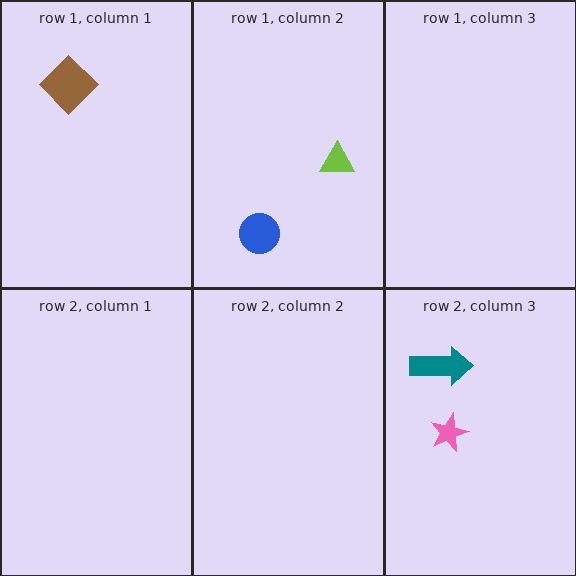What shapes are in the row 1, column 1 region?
The brown diamond.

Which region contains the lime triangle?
The row 1, column 2 region.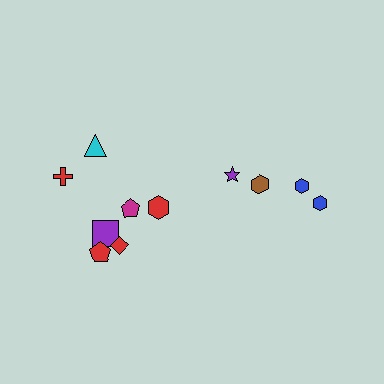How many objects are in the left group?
There are 7 objects.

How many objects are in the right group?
There are 4 objects.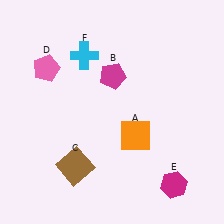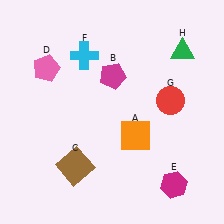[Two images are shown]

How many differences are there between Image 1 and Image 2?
There are 2 differences between the two images.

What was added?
A red circle (G), a green triangle (H) were added in Image 2.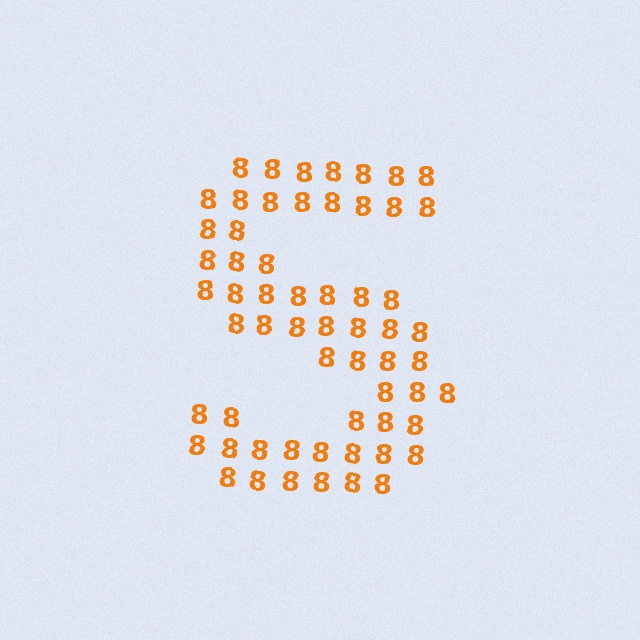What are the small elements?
The small elements are digit 8's.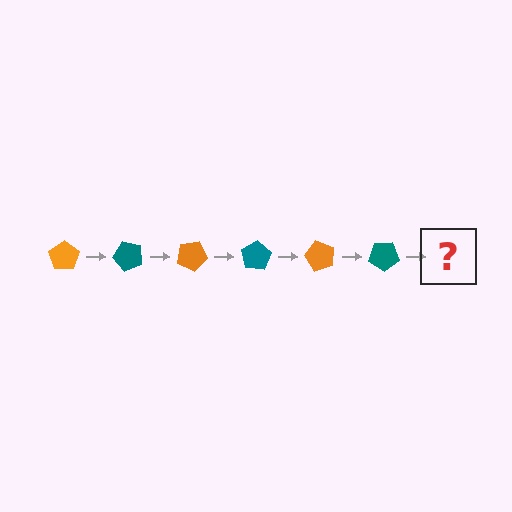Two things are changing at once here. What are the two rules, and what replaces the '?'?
The two rules are that it rotates 50 degrees each step and the color cycles through orange and teal. The '?' should be an orange pentagon, rotated 300 degrees from the start.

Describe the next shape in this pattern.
It should be an orange pentagon, rotated 300 degrees from the start.